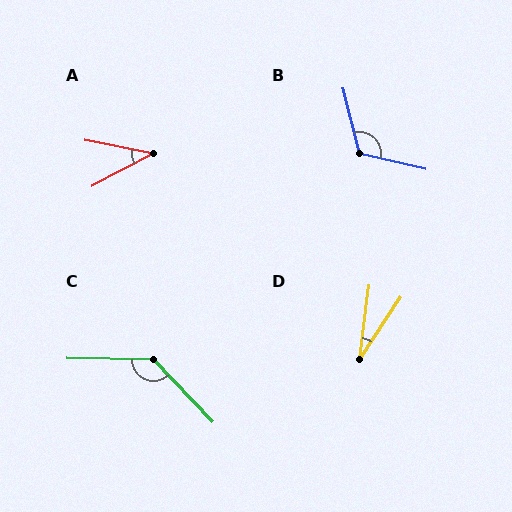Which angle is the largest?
C, at approximately 135 degrees.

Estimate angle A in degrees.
Approximately 39 degrees.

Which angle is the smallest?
D, at approximately 26 degrees.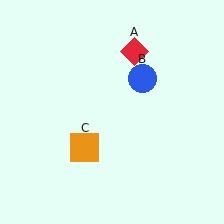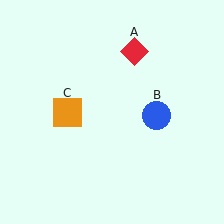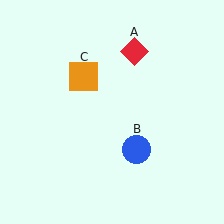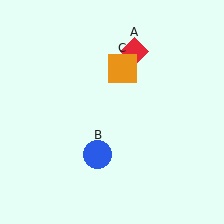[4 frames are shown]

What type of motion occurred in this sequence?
The blue circle (object B), orange square (object C) rotated clockwise around the center of the scene.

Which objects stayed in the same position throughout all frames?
Red diamond (object A) remained stationary.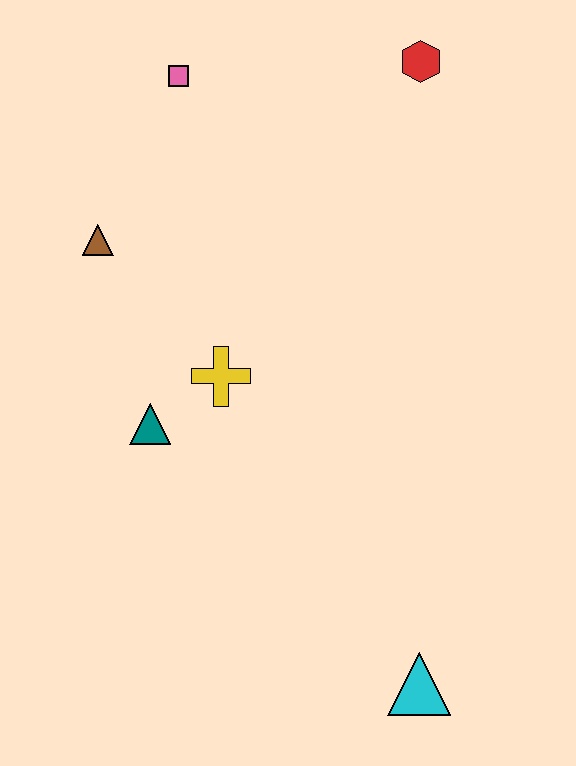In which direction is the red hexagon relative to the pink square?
The red hexagon is to the right of the pink square.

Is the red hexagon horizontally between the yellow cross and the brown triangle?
No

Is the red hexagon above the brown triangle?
Yes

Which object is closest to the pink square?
The brown triangle is closest to the pink square.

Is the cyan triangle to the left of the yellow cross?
No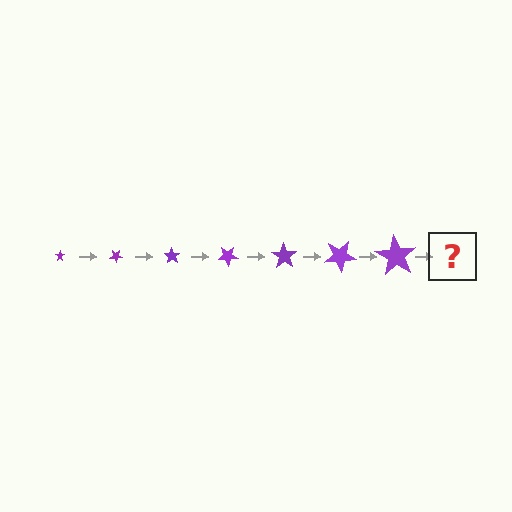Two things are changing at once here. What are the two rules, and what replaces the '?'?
The two rules are that the star grows larger each step and it rotates 35 degrees each step. The '?' should be a star, larger than the previous one and rotated 245 degrees from the start.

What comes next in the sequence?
The next element should be a star, larger than the previous one and rotated 245 degrees from the start.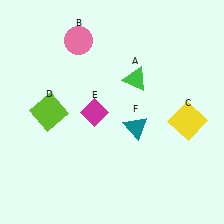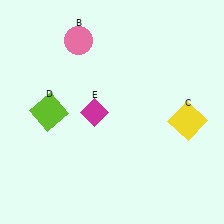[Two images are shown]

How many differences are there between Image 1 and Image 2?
There are 2 differences between the two images.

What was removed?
The teal triangle (F), the green triangle (A) were removed in Image 2.